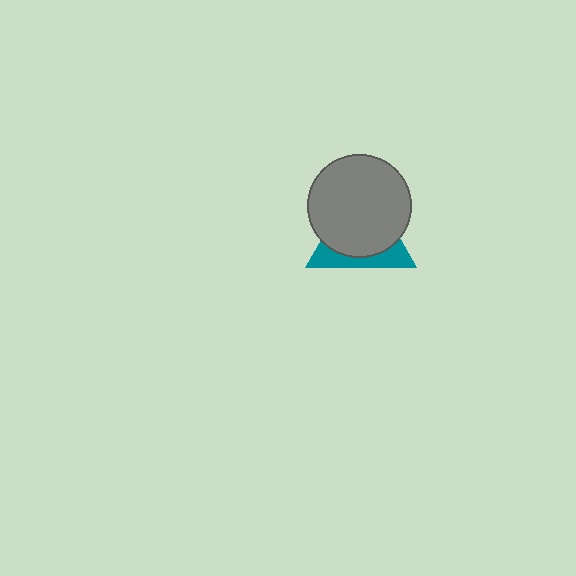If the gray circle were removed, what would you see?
You would see the complete teal triangle.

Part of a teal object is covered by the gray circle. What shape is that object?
It is a triangle.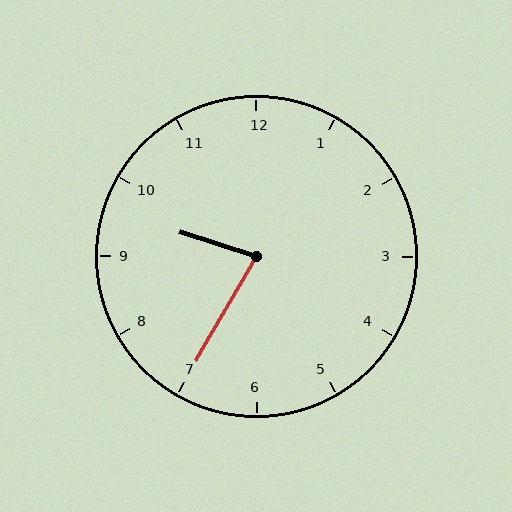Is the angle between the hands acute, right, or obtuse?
It is acute.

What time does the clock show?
9:35.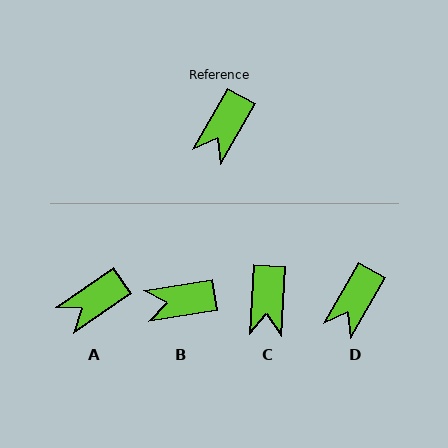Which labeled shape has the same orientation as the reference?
D.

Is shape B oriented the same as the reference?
No, it is off by about 51 degrees.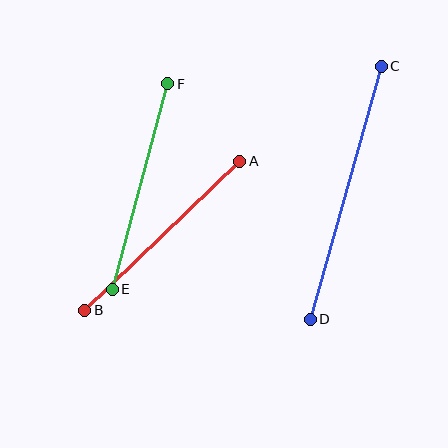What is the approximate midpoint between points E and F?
The midpoint is at approximately (140, 187) pixels.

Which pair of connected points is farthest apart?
Points C and D are farthest apart.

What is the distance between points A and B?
The distance is approximately 215 pixels.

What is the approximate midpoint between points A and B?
The midpoint is at approximately (162, 236) pixels.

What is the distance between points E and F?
The distance is approximately 213 pixels.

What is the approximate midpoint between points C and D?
The midpoint is at approximately (346, 193) pixels.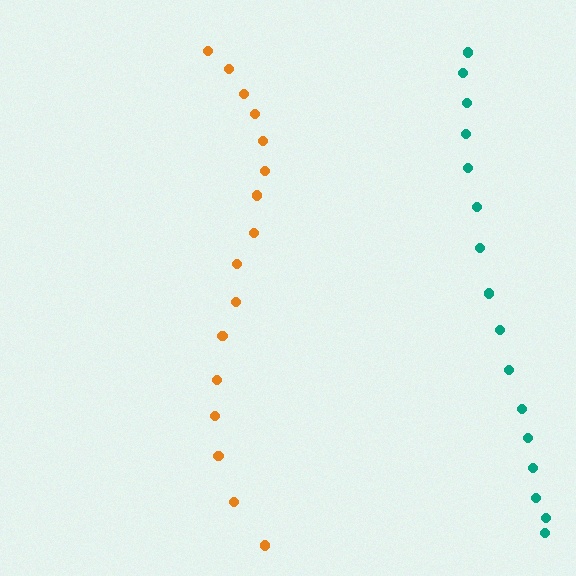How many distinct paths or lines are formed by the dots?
There are 2 distinct paths.